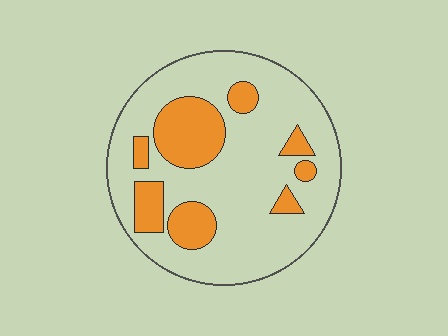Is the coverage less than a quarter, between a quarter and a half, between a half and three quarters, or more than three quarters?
Less than a quarter.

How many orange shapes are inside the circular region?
8.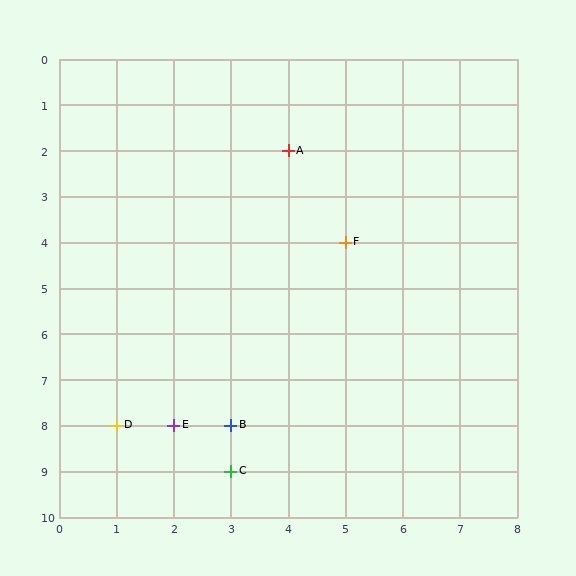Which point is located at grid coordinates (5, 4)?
Point F is at (5, 4).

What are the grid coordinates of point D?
Point D is at grid coordinates (1, 8).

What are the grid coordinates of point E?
Point E is at grid coordinates (2, 8).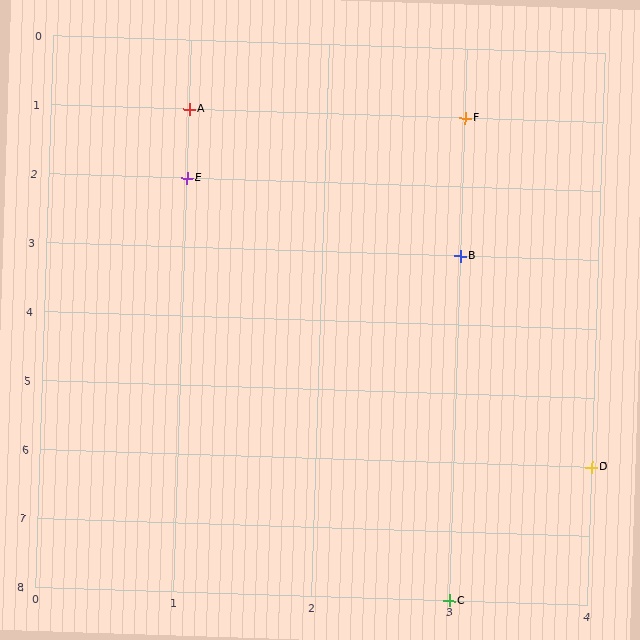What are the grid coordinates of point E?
Point E is at grid coordinates (1, 2).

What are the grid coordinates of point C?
Point C is at grid coordinates (3, 8).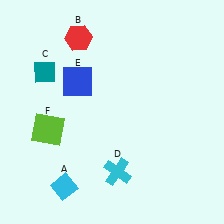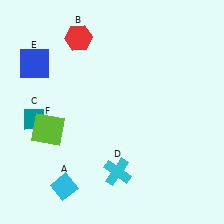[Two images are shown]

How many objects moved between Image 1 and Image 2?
2 objects moved between the two images.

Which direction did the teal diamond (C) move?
The teal diamond (C) moved down.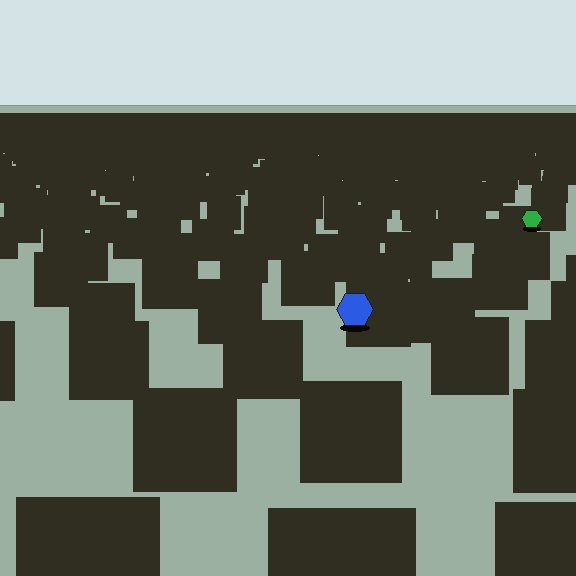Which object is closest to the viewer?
The blue hexagon is closest. The texture marks near it are larger and more spread out.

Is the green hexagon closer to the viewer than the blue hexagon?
No. The blue hexagon is closer — you can tell from the texture gradient: the ground texture is coarser near it.